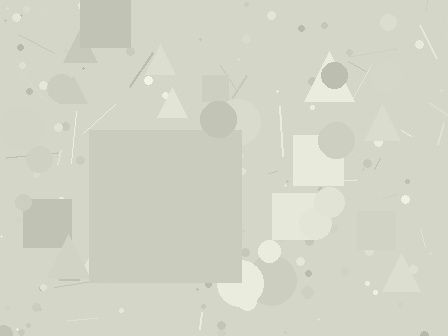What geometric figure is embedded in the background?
A square is embedded in the background.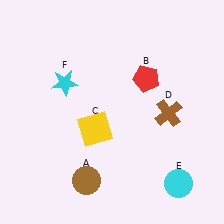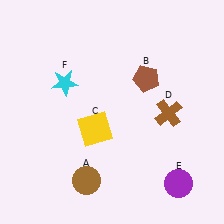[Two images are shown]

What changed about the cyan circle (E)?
In Image 1, E is cyan. In Image 2, it changed to purple.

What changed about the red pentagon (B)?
In Image 1, B is red. In Image 2, it changed to brown.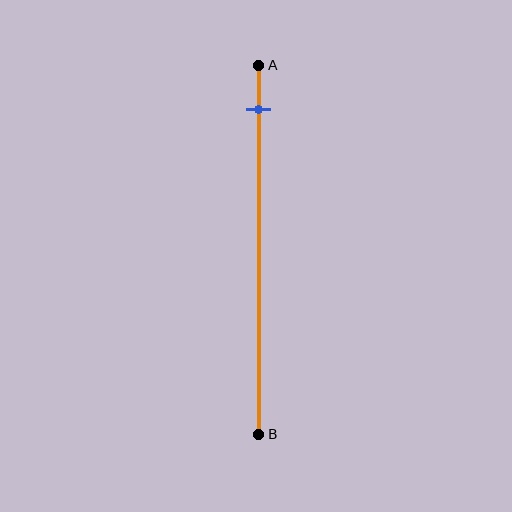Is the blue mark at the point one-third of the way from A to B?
No, the mark is at about 10% from A, not at the 33% one-third point.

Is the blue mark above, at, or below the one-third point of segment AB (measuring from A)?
The blue mark is above the one-third point of segment AB.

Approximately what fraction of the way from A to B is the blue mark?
The blue mark is approximately 10% of the way from A to B.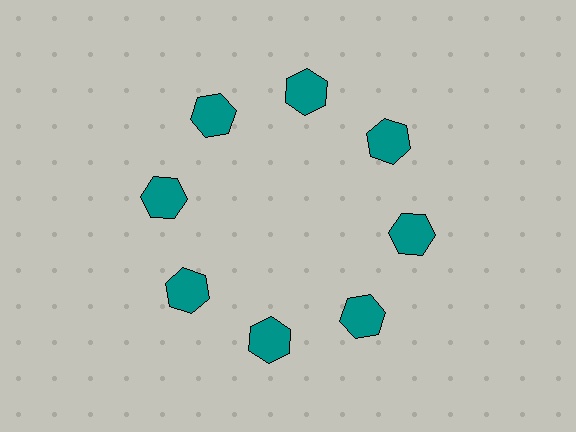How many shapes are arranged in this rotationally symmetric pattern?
There are 8 shapes, arranged in 8 groups of 1.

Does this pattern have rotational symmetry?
Yes, this pattern has 8-fold rotational symmetry. It looks the same after rotating 45 degrees around the center.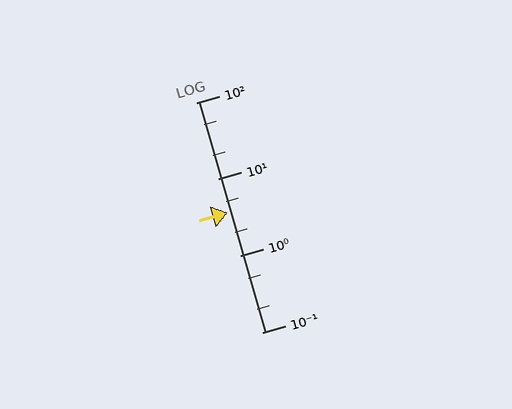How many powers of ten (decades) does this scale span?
The scale spans 3 decades, from 0.1 to 100.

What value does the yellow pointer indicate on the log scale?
The pointer indicates approximately 3.7.